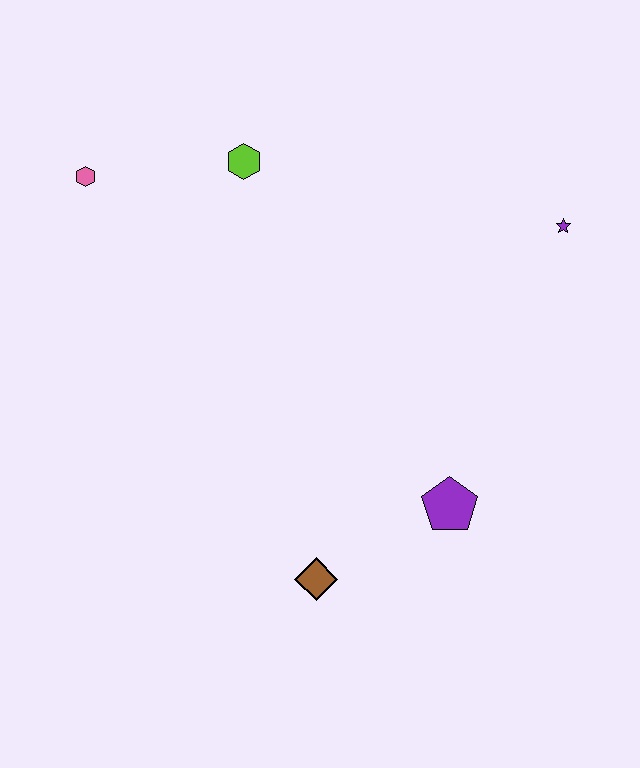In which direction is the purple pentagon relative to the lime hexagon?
The purple pentagon is below the lime hexagon.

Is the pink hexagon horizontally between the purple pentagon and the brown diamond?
No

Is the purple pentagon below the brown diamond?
No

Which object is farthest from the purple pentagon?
The pink hexagon is farthest from the purple pentagon.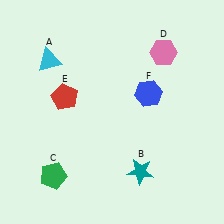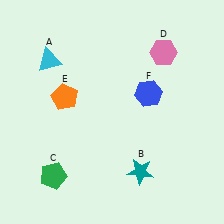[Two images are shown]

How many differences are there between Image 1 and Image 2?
There is 1 difference between the two images.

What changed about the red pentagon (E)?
In Image 1, E is red. In Image 2, it changed to orange.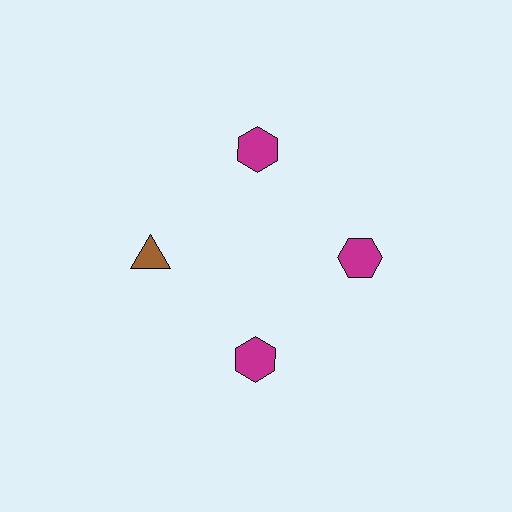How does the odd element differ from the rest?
It differs in both color (brown instead of magenta) and shape (triangle instead of hexagon).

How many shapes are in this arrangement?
There are 4 shapes arranged in a ring pattern.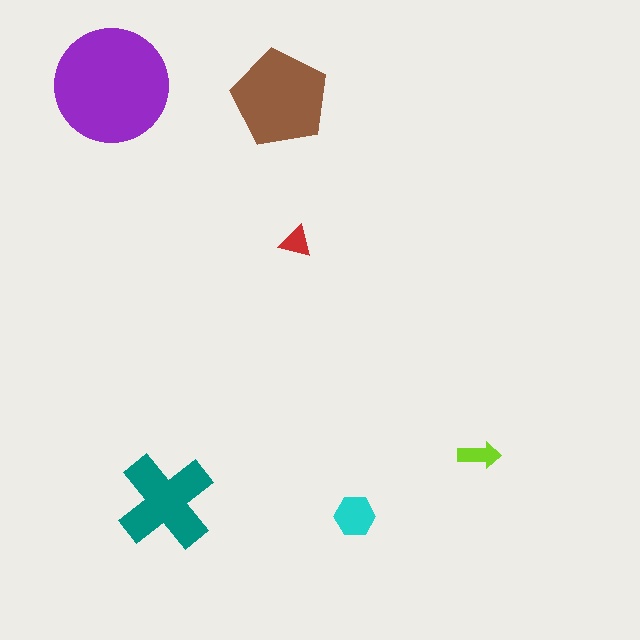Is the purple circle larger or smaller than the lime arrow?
Larger.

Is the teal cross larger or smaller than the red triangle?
Larger.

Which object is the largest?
The purple circle.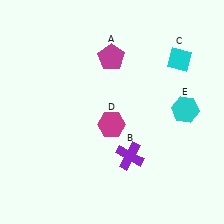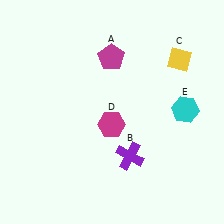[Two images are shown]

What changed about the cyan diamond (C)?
In Image 1, C is cyan. In Image 2, it changed to yellow.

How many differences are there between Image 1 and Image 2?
There is 1 difference between the two images.